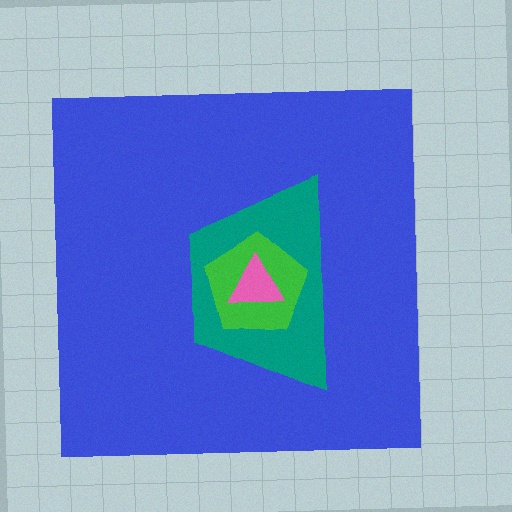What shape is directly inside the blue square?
The teal trapezoid.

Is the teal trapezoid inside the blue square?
Yes.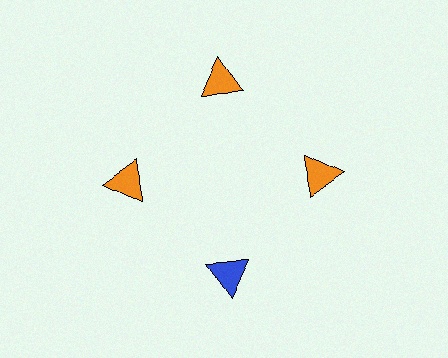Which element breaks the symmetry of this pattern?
The blue triangle at roughly the 6 o'clock position breaks the symmetry. All other shapes are orange triangles.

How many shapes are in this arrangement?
There are 4 shapes arranged in a ring pattern.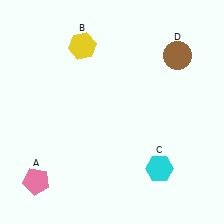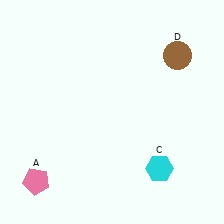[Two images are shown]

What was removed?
The yellow hexagon (B) was removed in Image 2.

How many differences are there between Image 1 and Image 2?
There is 1 difference between the two images.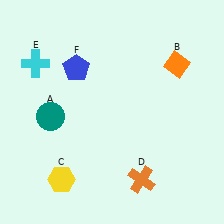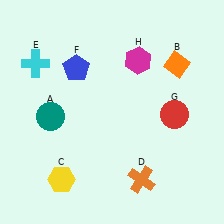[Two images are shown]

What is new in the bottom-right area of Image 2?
A red circle (G) was added in the bottom-right area of Image 2.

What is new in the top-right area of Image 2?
A magenta hexagon (H) was added in the top-right area of Image 2.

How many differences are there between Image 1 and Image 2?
There are 2 differences between the two images.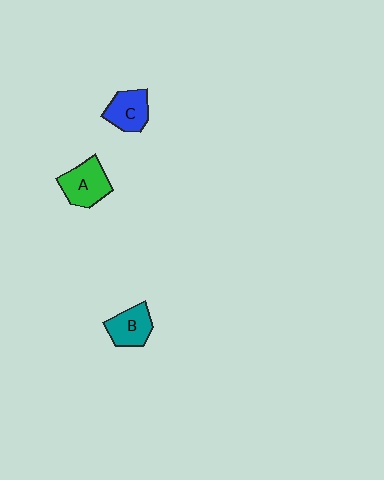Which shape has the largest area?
Shape A (green).